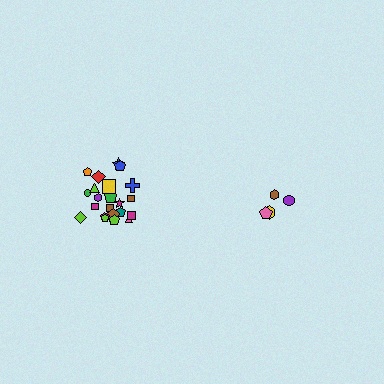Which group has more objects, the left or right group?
The left group.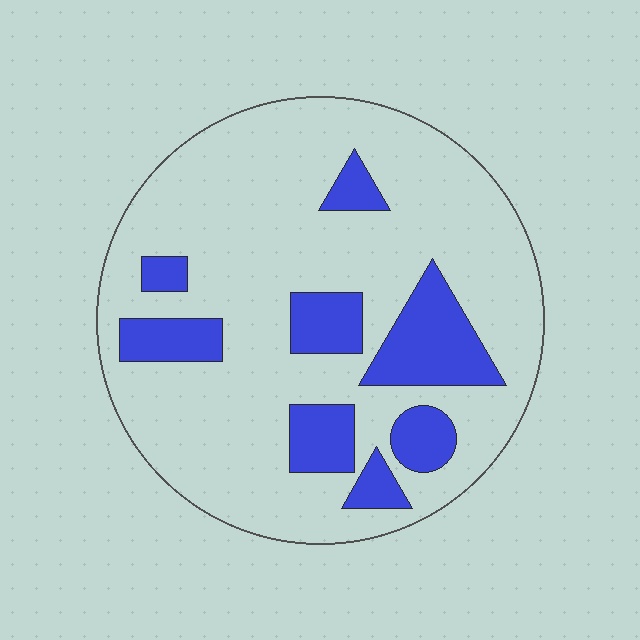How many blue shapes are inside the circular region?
8.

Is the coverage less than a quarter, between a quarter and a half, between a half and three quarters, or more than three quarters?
Less than a quarter.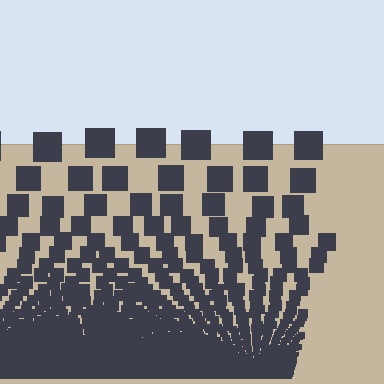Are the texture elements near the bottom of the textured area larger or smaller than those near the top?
Smaller. The gradient is inverted — elements near the bottom are smaller and denser.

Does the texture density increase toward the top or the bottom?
Density increases toward the bottom.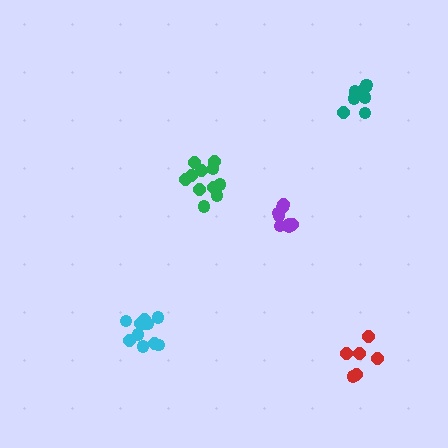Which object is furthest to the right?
The teal cluster is rightmost.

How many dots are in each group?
Group 1: 11 dots, Group 2: 11 dots, Group 3: 6 dots, Group 4: 8 dots, Group 5: 8 dots (44 total).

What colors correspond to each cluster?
The clusters are colored: cyan, green, red, teal, purple.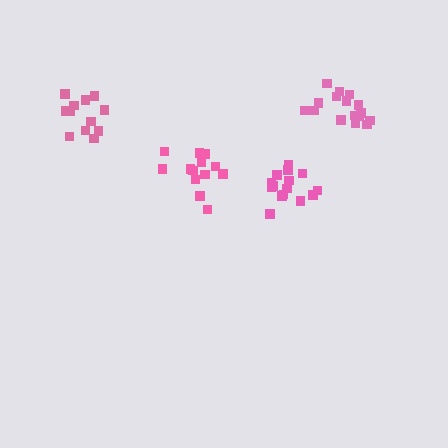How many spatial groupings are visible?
There are 4 spatial groupings.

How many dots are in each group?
Group 1: 16 dots, Group 2: 14 dots, Group 3: 17 dots, Group 4: 12 dots (59 total).